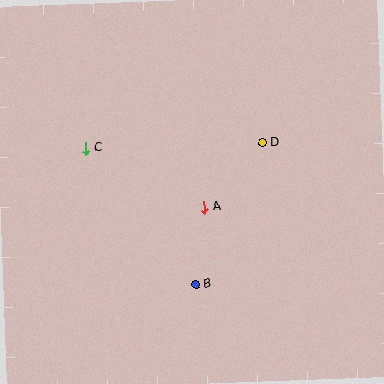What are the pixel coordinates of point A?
Point A is at (204, 207).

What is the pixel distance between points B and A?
The distance between B and A is 78 pixels.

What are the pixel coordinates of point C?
Point C is at (86, 148).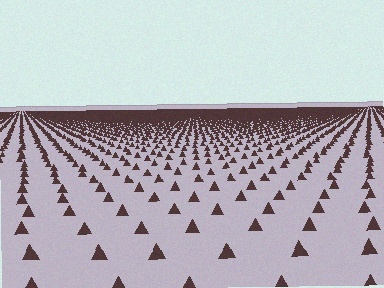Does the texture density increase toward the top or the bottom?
Density increases toward the top.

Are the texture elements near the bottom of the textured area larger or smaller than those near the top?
Larger. Near the bottom, elements are closer to the viewer and appear at a bigger on-screen size.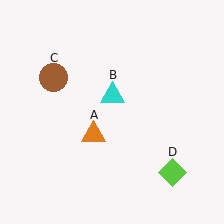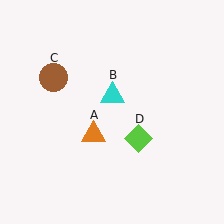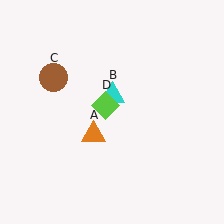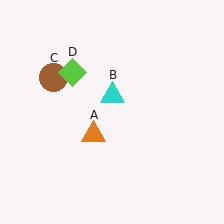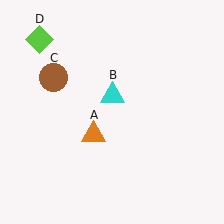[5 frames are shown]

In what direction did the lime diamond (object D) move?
The lime diamond (object D) moved up and to the left.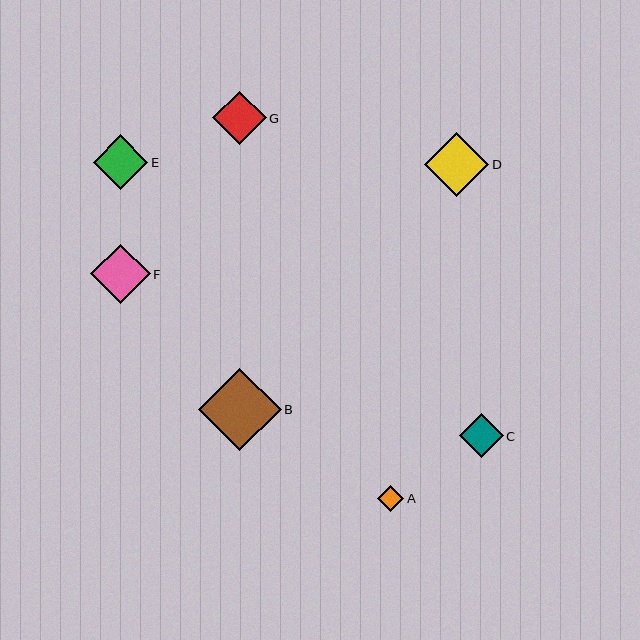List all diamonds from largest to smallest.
From largest to smallest: B, D, F, E, G, C, A.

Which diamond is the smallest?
Diamond A is the smallest with a size of approximately 26 pixels.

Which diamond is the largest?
Diamond B is the largest with a size of approximately 82 pixels.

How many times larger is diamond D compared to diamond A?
Diamond D is approximately 2.4 times the size of diamond A.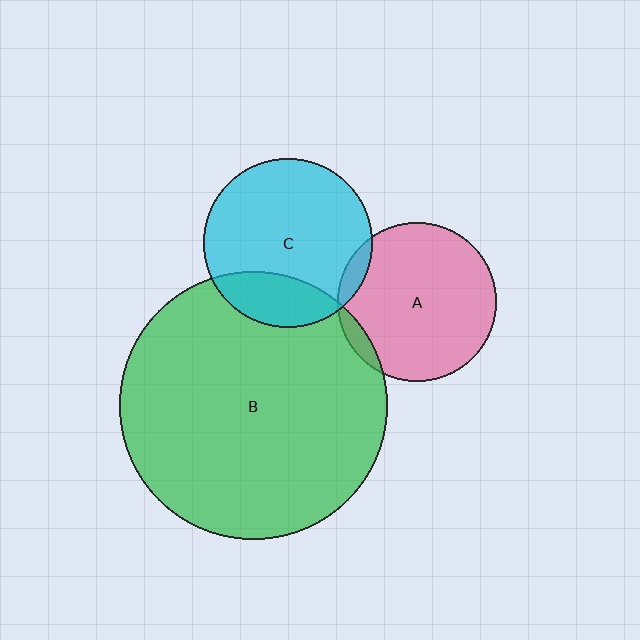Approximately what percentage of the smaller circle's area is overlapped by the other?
Approximately 20%.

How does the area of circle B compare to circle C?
Approximately 2.5 times.